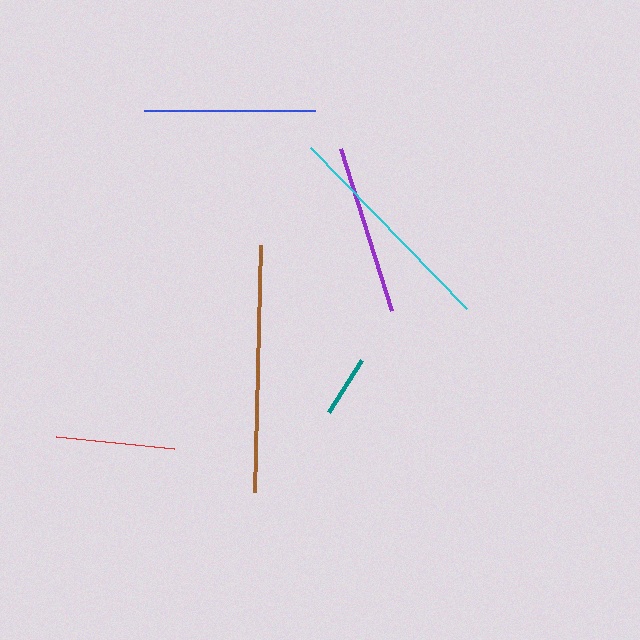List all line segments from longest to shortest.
From longest to shortest: brown, cyan, blue, purple, red, teal.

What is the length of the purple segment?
The purple segment is approximately 170 pixels long.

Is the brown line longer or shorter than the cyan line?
The brown line is longer than the cyan line.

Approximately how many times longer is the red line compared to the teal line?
The red line is approximately 1.9 times the length of the teal line.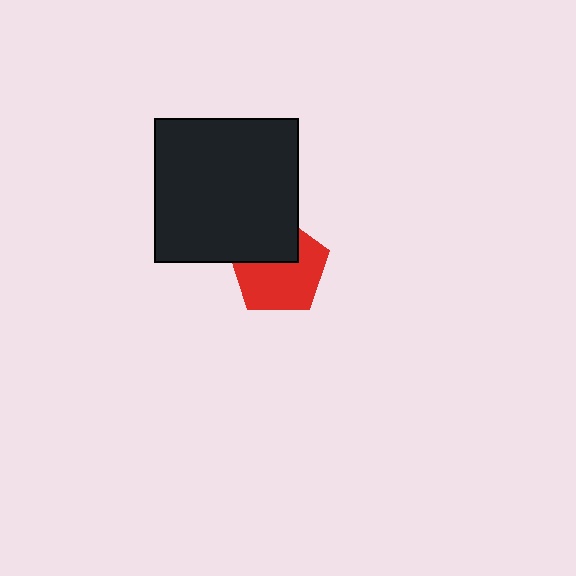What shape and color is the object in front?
The object in front is a black square.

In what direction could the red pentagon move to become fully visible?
The red pentagon could move down. That would shift it out from behind the black square entirely.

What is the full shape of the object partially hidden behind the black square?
The partially hidden object is a red pentagon.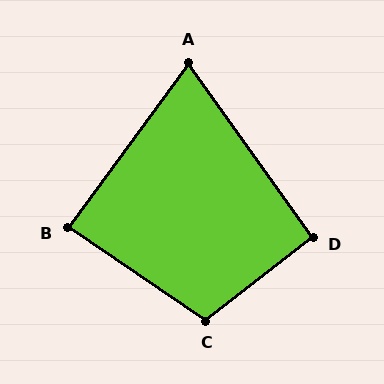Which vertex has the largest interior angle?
C, at approximately 108 degrees.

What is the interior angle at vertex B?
Approximately 88 degrees (approximately right).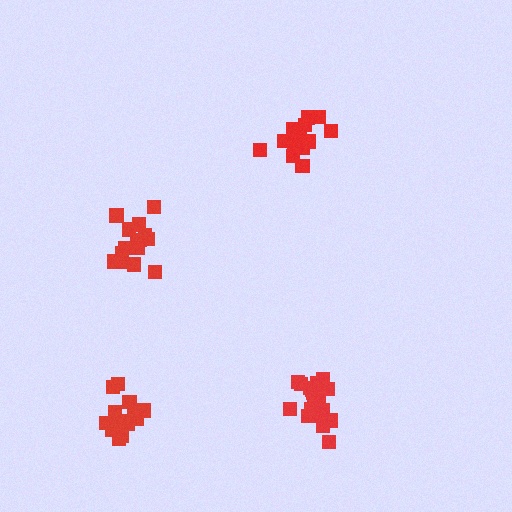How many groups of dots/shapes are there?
There are 4 groups.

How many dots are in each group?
Group 1: 19 dots, Group 2: 15 dots, Group 3: 17 dots, Group 4: 15 dots (66 total).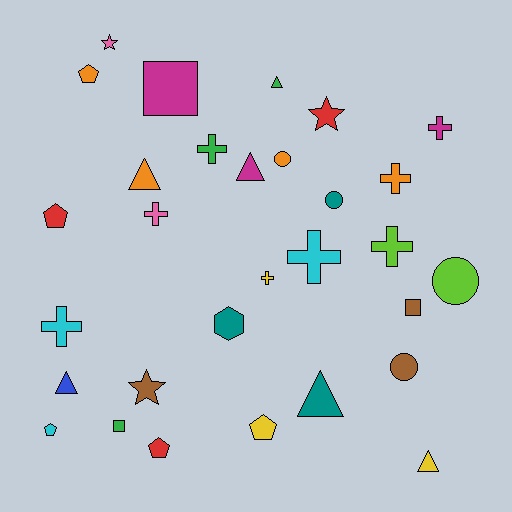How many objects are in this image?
There are 30 objects.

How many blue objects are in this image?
There is 1 blue object.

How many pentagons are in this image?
There are 5 pentagons.